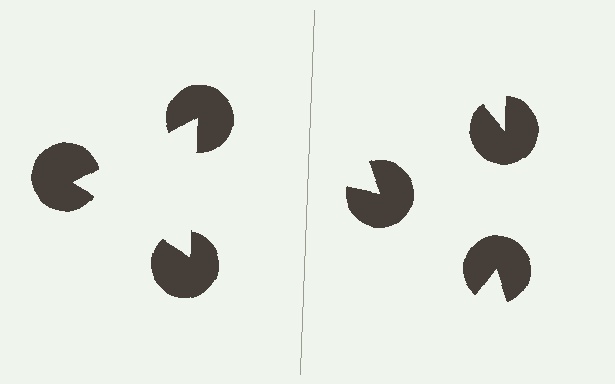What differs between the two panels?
The pac-man discs are positioned identically on both sides; only the wedge orientations differ. On the left they align to a triangle; on the right they are misaligned.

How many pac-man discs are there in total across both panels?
6 — 3 on each side.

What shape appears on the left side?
An illusory triangle.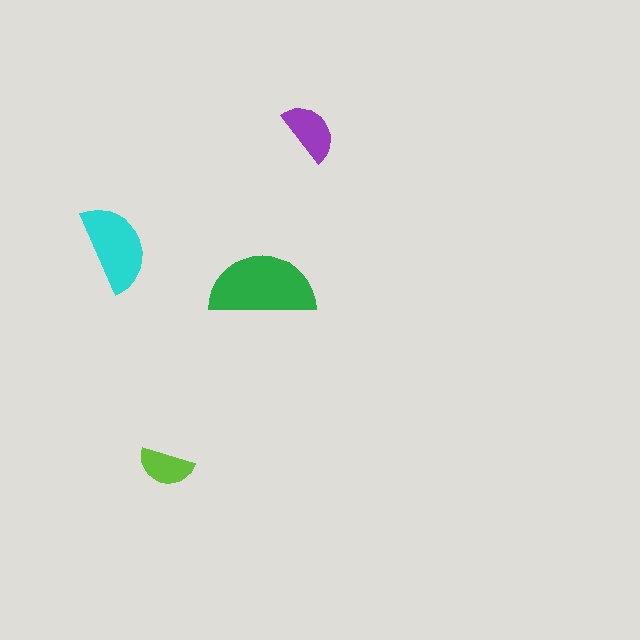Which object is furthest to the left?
The cyan semicircle is leftmost.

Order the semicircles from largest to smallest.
the green one, the cyan one, the purple one, the lime one.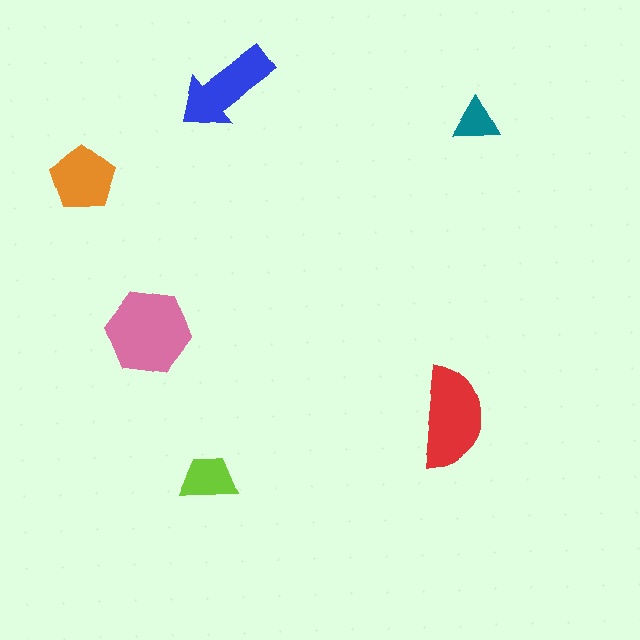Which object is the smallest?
The teal triangle.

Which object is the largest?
The pink hexagon.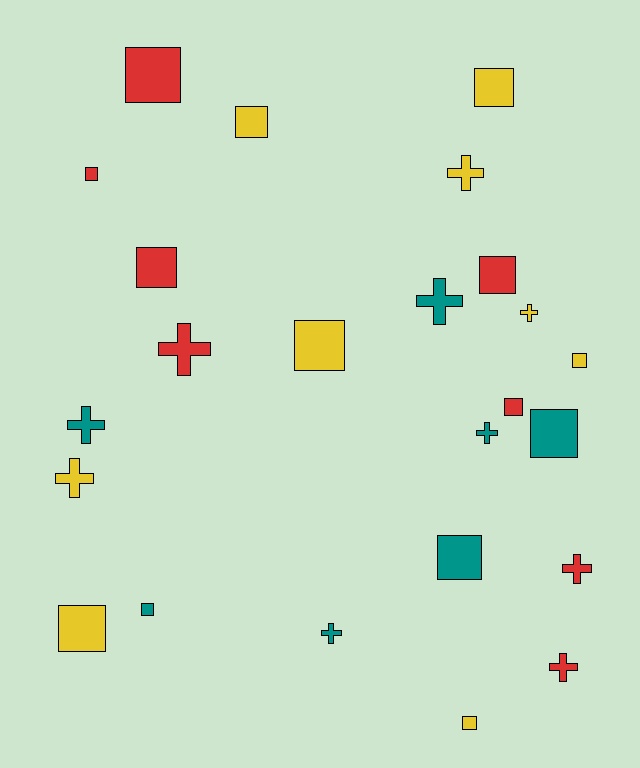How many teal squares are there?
There are 3 teal squares.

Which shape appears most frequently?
Square, with 14 objects.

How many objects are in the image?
There are 24 objects.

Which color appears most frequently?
Yellow, with 9 objects.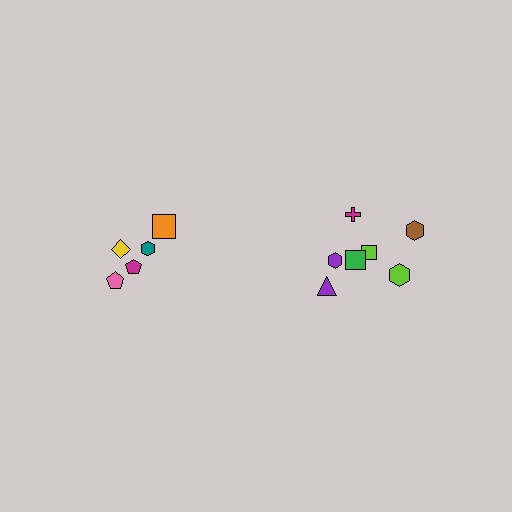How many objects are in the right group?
There are 7 objects.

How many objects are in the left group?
There are 5 objects.